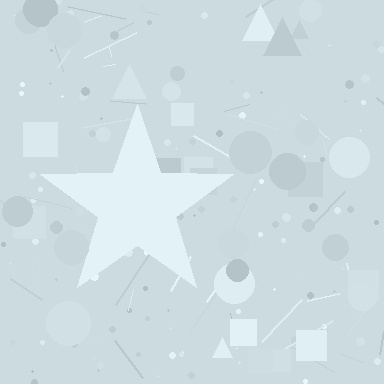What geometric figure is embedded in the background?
A star is embedded in the background.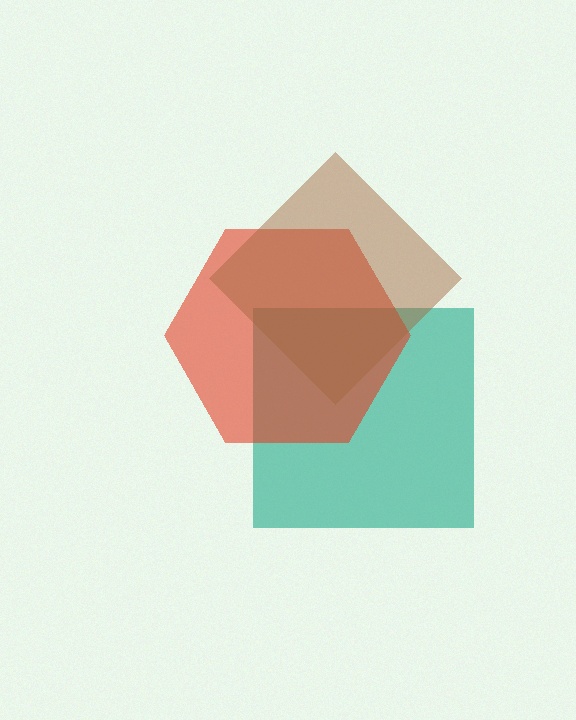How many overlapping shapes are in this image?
There are 3 overlapping shapes in the image.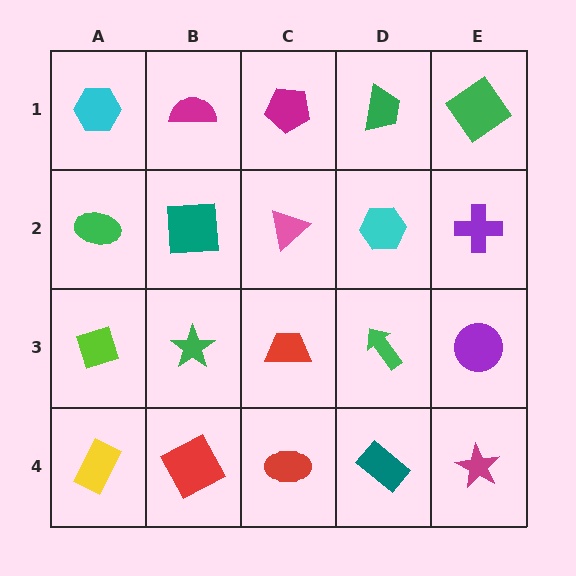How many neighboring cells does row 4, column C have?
3.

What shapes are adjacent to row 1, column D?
A cyan hexagon (row 2, column D), a magenta pentagon (row 1, column C), a green diamond (row 1, column E).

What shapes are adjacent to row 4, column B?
A green star (row 3, column B), a yellow rectangle (row 4, column A), a red ellipse (row 4, column C).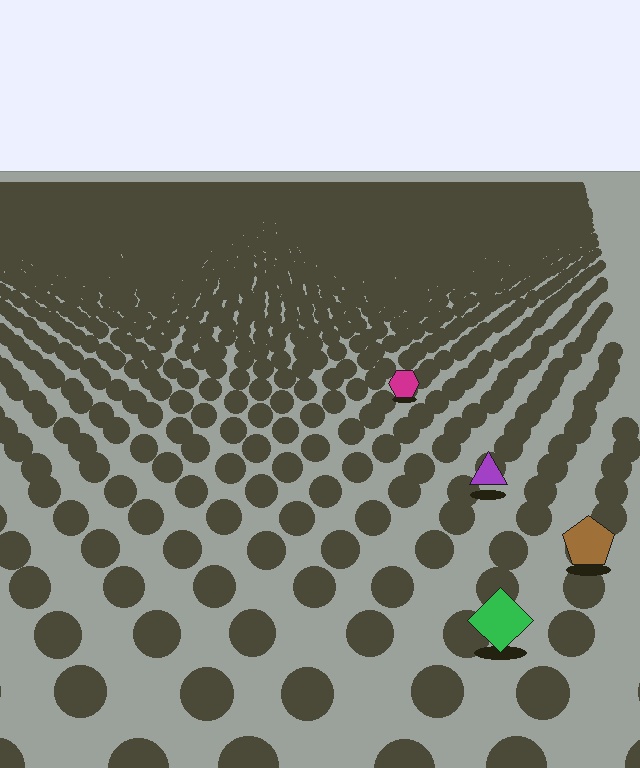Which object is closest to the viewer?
The green diamond is closest. The texture marks near it are larger and more spread out.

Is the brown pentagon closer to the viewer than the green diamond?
No. The green diamond is closer — you can tell from the texture gradient: the ground texture is coarser near it.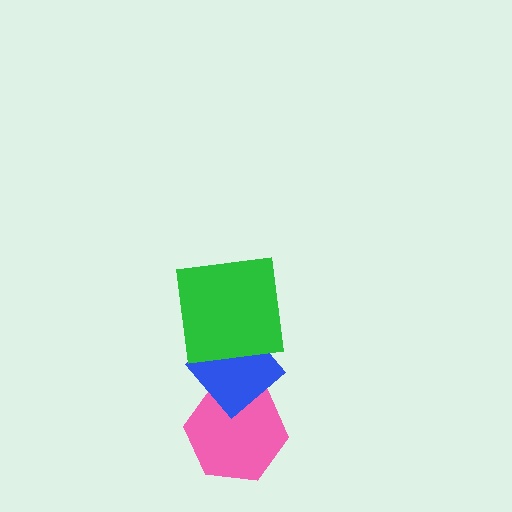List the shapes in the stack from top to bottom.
From top to bottom: the green square, the blue diamond, the pink hexagon.